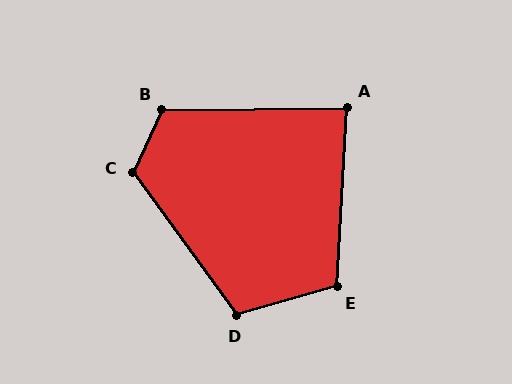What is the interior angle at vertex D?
Approximately 110 degrees (obtuse).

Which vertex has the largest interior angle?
C, at approximately 119 degrees.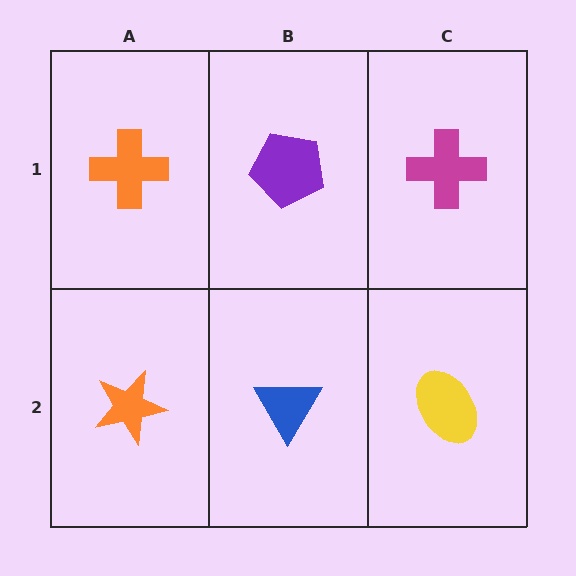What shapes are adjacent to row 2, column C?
A magenta cross (row 1, column C), a blue triangle (row 2, column B).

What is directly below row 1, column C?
A yellow ellipse.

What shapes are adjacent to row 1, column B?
A blue triangle (row 2, column B), an orange cross (row 1, column A), a magenta cross (row 1, column C).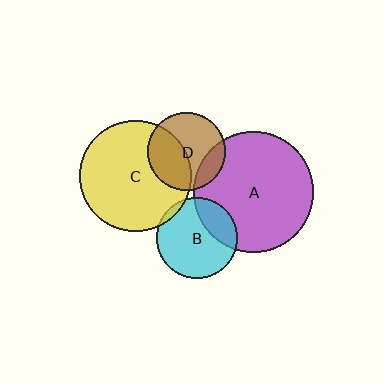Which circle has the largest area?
Circle A (purple).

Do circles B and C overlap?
Yes.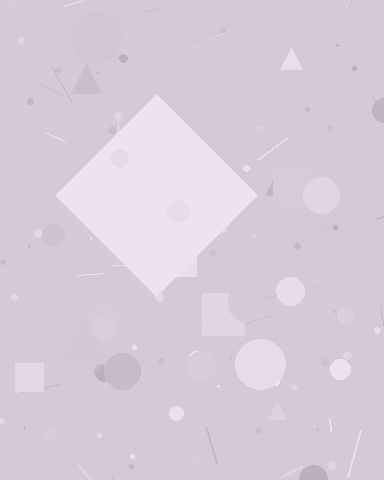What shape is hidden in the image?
A diamond is hidden in the image.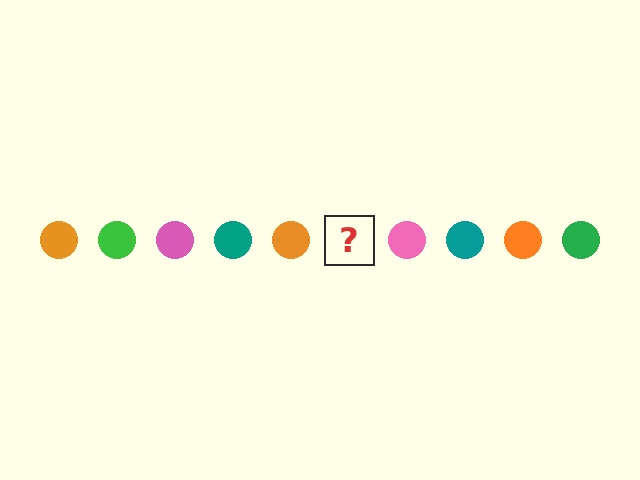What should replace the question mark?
The question mark should be replaced with a green circle.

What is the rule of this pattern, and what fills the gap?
The rule is that the pattern cycles through orange, green, pink, teal circles. The gap should be filled with a green circle.